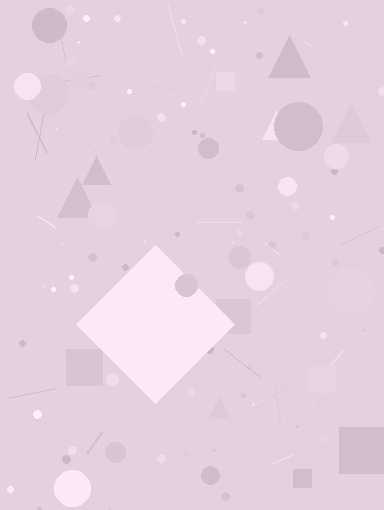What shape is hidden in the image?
A diamond is hidden in the image.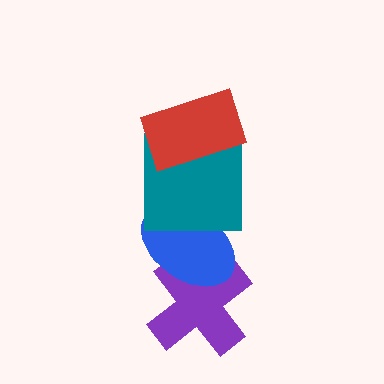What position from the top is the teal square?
The teal square is 2nd from the top.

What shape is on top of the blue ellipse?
The teal square is on top of the blue ellipse.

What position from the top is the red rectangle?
The red rectangle is 1st from the top.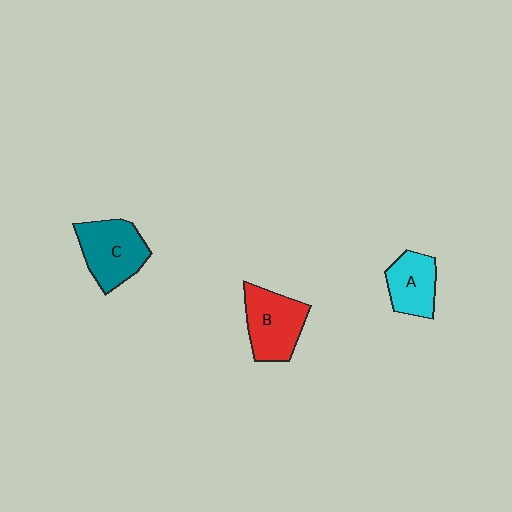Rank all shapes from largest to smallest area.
From largest to smallest: C (teal), B (red), A (cyan).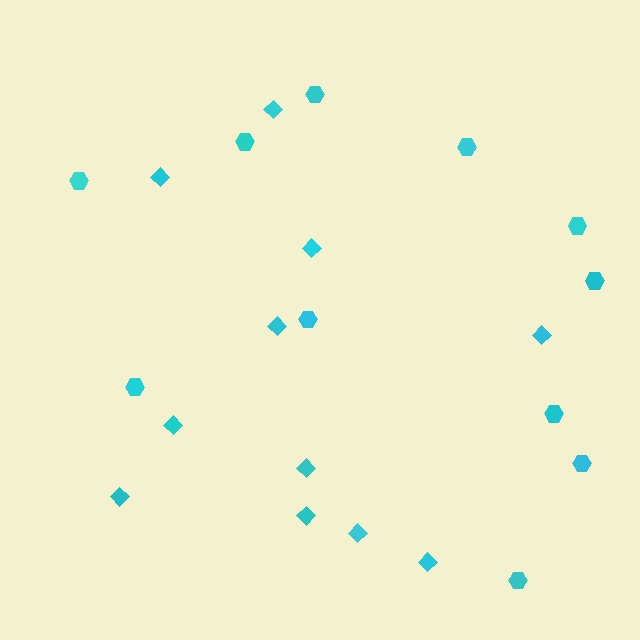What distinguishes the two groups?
There are 2 groups: one group of diamonds (11) and one group of hexagons (11).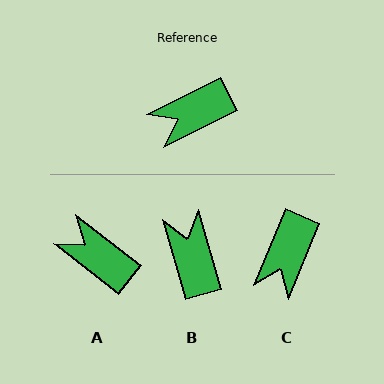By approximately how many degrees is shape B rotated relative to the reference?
Approximately 100 degrees clockwise.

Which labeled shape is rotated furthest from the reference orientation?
B, about 100 degrees away.